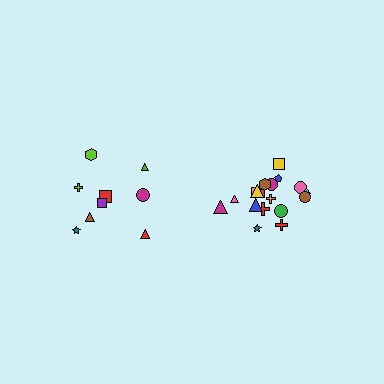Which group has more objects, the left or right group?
The right group.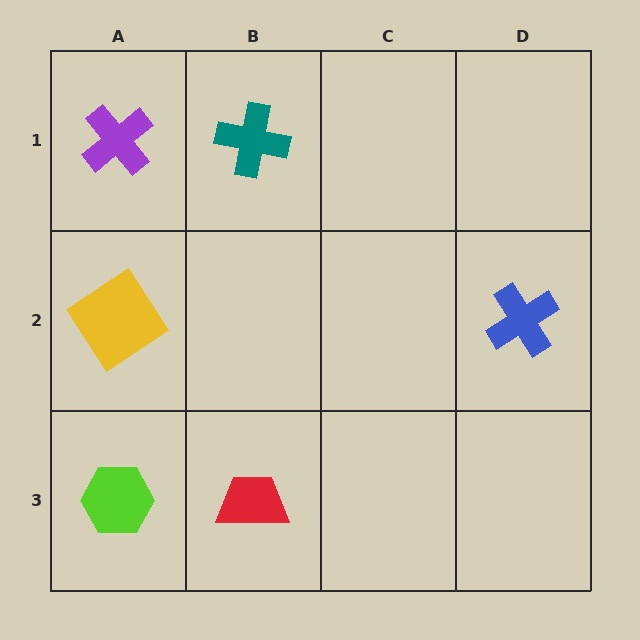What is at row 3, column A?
A lime hexagon.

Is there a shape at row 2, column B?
No, that cell is empty.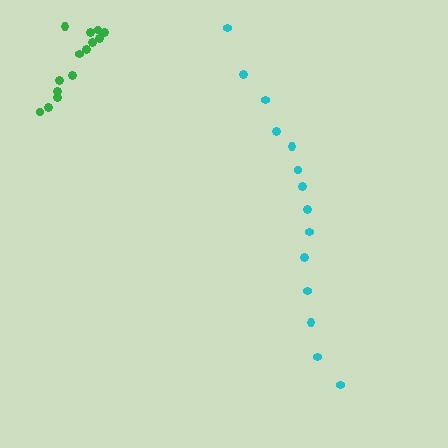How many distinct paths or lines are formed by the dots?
There are 2 distinct paths.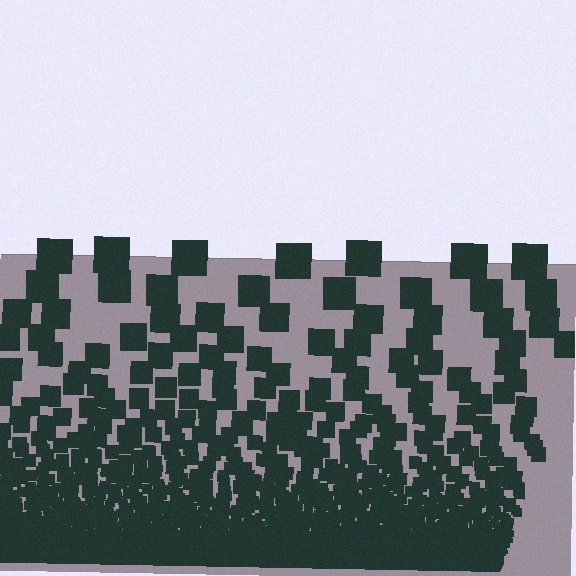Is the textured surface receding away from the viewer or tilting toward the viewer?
The surface appears to tilt toward the viewer. Texture elements get larger and sparser toward the top.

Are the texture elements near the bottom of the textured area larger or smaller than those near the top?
Smaller. The gradient is inverted — elements near the bottom are smaller and denser.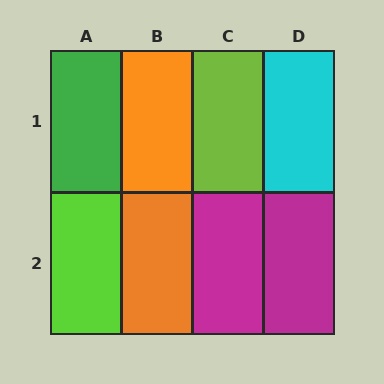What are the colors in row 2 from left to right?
Lime, orange, magenta, magenta.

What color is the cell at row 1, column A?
Green.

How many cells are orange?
2 cells are orange.